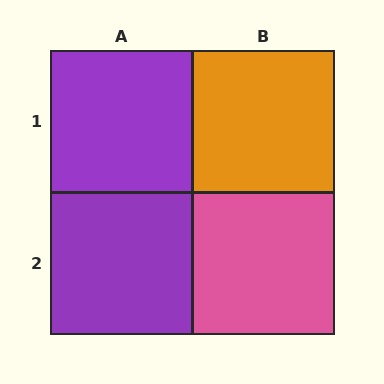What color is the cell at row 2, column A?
Purple.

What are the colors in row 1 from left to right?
Purple, orange.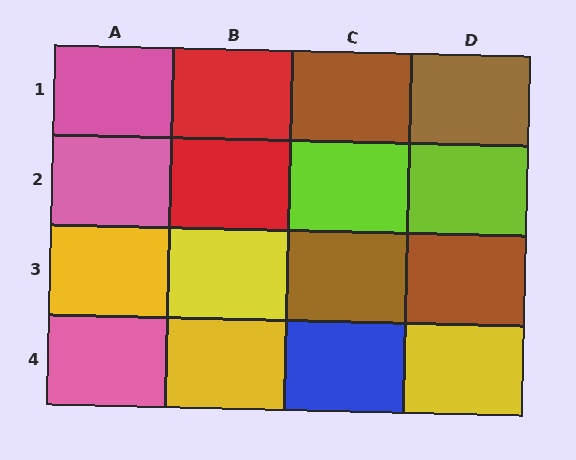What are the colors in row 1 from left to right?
Pink, red, brown, brown.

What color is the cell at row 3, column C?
Brown.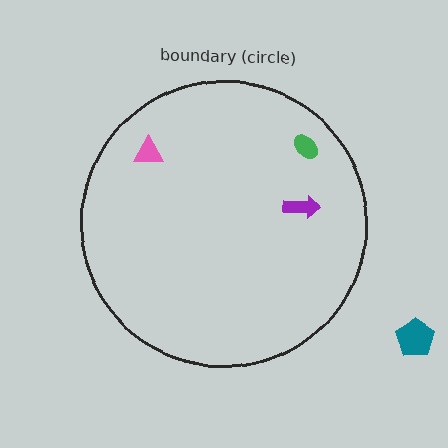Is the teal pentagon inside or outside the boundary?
Outside.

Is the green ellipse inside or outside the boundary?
Inside.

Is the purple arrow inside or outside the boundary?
Inside.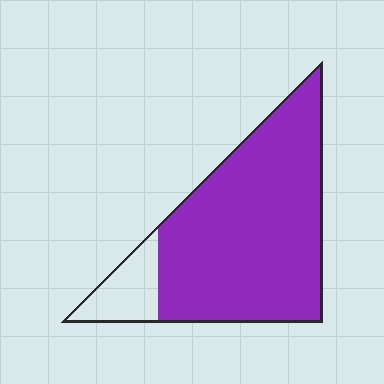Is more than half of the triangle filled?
Yes.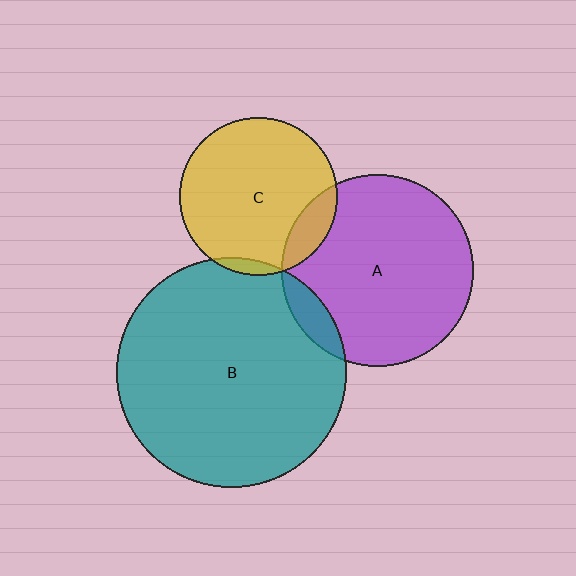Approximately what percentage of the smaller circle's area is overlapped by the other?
Approximately 10%.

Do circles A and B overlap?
Yes.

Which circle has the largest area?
Circle B (teal).